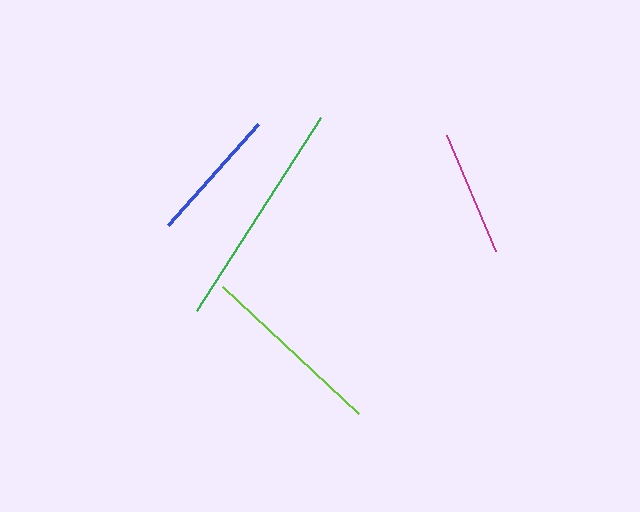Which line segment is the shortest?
The magenta line is the shortest at approximately 125 pixels.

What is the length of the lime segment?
The lime segment is approximately 186 pixels long.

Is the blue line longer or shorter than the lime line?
The lime line is longer than the blue line.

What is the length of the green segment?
The green segment is approximately 229 pixels long.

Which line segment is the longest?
The green line is the longest at approximately 229 pixels.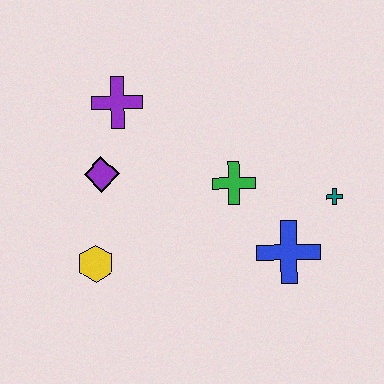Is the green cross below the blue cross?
No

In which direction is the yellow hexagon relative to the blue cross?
The yellow hexagon is to the left of the blue cross.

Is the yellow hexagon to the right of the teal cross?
No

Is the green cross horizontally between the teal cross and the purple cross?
Yes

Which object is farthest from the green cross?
The yellow hexagon is farthest from the green cross.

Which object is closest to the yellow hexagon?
The purple diamond is closest to the yellow hexagon.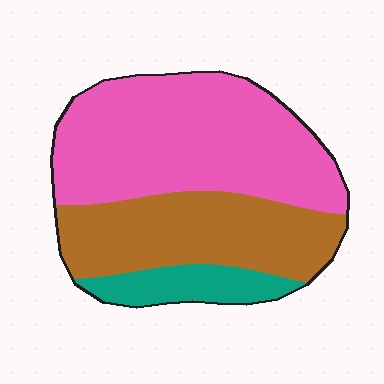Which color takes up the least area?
Teal, at roughly 10%.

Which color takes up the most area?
Pink, at roughly 55%.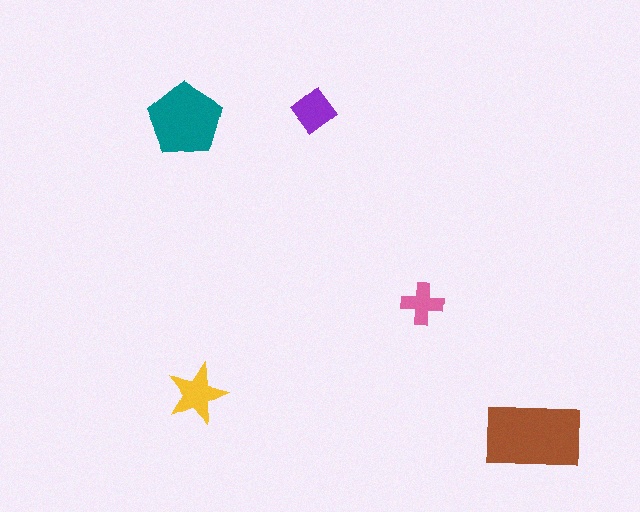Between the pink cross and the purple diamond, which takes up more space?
The purple diamond.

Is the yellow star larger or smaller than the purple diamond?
Larger.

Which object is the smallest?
The pink cross.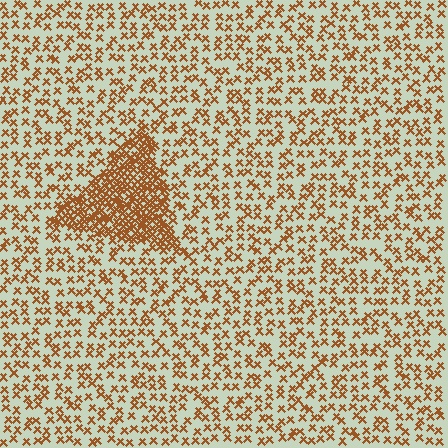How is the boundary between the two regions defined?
The boundary is defined by a change in element density (approximately 2.9x ratio). All elements are the same color, size, and shape.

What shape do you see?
I see a triangle.